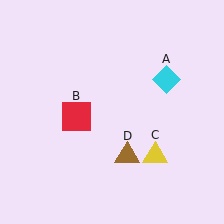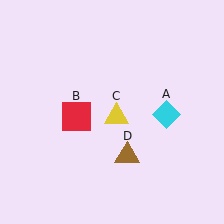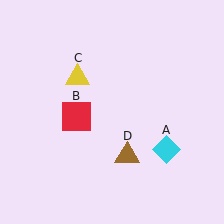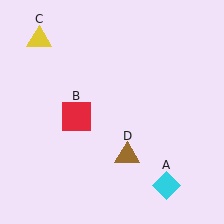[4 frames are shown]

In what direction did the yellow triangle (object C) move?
The yellow triangle (object C) moved up and to the left.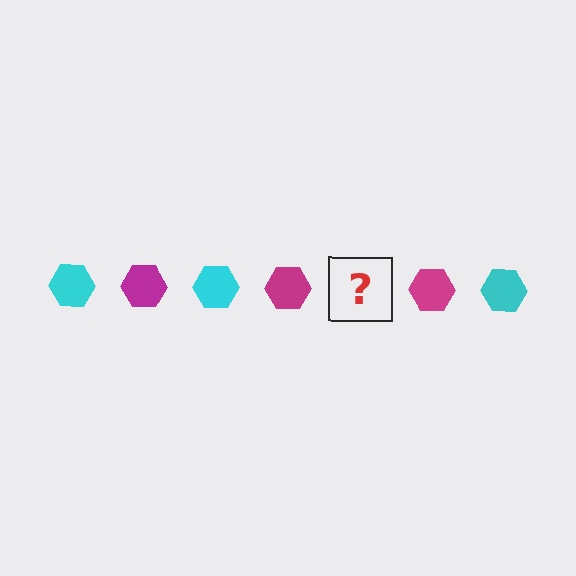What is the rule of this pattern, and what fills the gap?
The rule is that the pattern cycles through cyan, magenta hexagons. The gap should be filled with a cyan hexagon.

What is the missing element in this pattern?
The missing element is a cyan hexagon.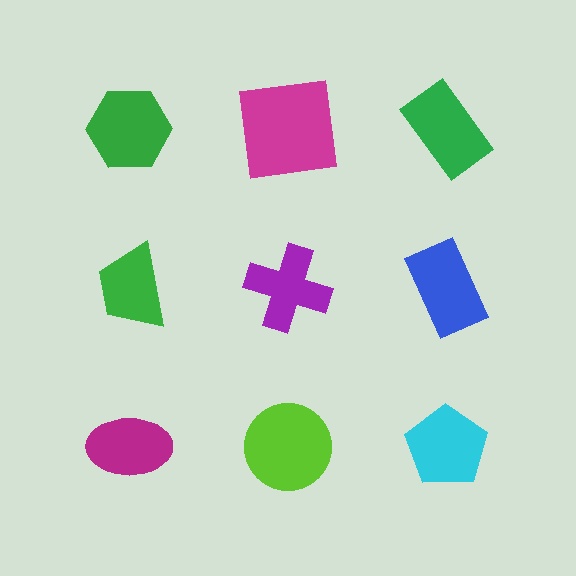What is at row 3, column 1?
A magenta ellipse.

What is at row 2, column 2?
A purple cross.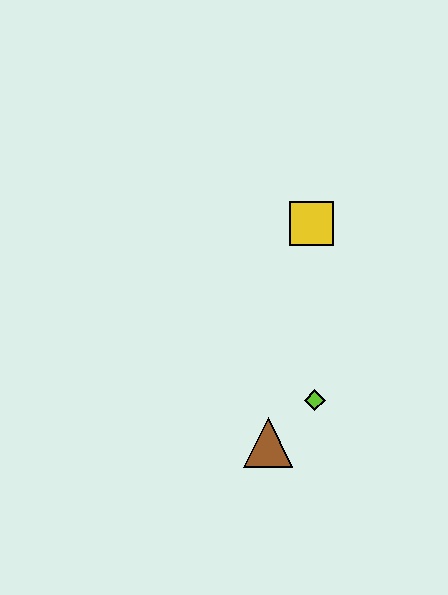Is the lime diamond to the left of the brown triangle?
No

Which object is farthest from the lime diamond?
The yellow square is farthest from the lime diamond.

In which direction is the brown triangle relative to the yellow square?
The brown triangle is below the yellow square.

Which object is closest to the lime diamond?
The brown triangle is closest to the lime diamond.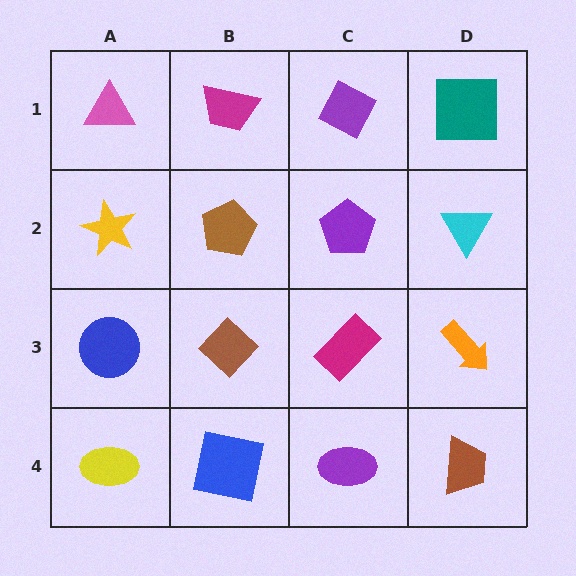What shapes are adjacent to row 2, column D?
A teal square (row 1, column D), an orange arrow (row 3, column D), a purple pentagon (row 2, column C).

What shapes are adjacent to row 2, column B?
A magenta trapezoid (row 1, column B), a brown diamond (row 3, column B), a yellow star (row 2, column A), a purple pentagon (row 2, column C).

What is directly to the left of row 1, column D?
A purple diamond.